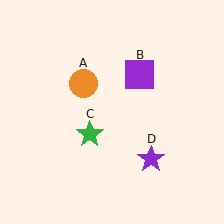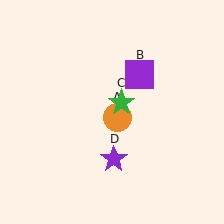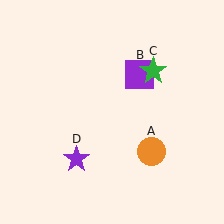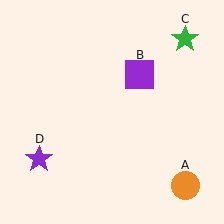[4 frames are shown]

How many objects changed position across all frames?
3 objects changed position: orange circle (object A), green star (object C), purple star (object D).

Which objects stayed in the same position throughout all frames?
Purple square (object B) remained stationary.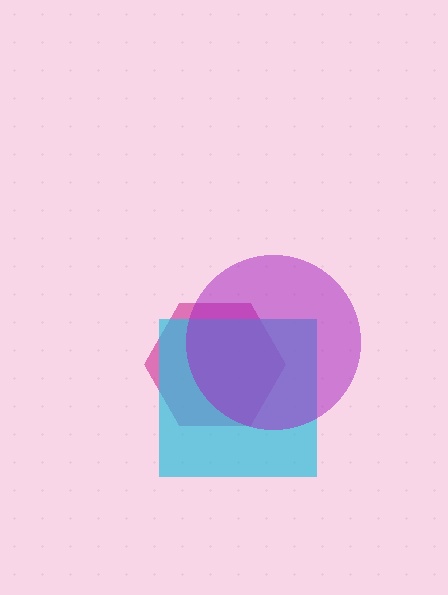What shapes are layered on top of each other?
The layered shapes are: a magenta hexagon, a cyan square, a purple circle.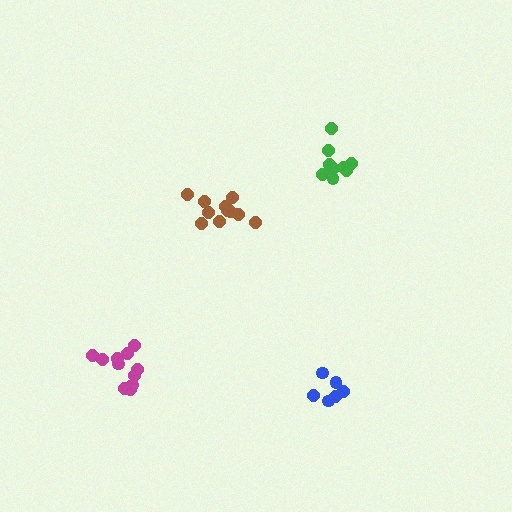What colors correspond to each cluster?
The clusters are colored: brown, magenta, blue, green.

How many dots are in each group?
Group 1: 11 dots, Group 2: 11 dots, Group 3: 6 dots, Group 4: 9 dots (37 total).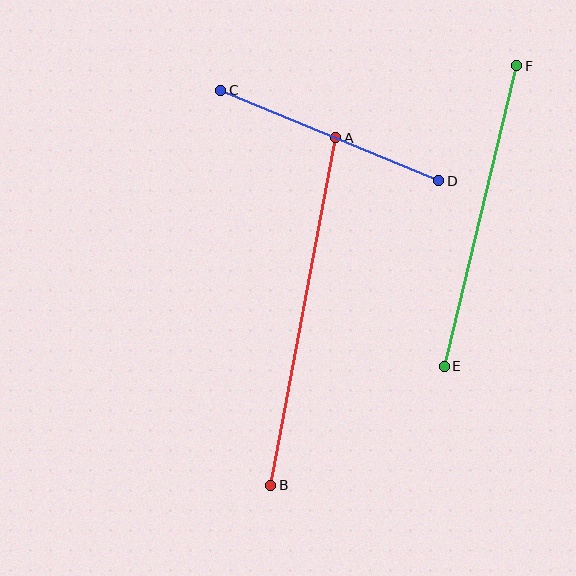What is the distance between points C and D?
The distance is approximately 236 pixels.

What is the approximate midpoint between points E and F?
The midpoint is at approximately (480, 216) pixels.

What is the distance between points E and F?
The distance is approximately 309 pixels.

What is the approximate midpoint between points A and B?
The midpoint is at approximately (303, 311) pixels.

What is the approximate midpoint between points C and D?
The midpoint is at approximately (330, 135) pixels.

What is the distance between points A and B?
The distance is approximately 353 pixels.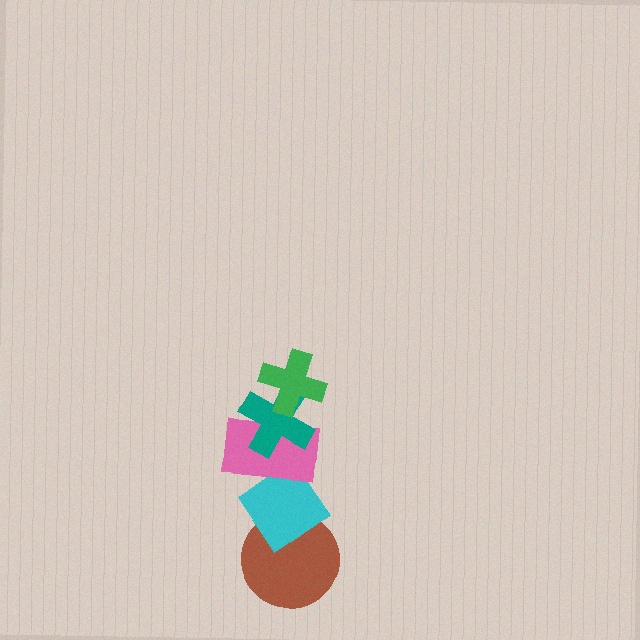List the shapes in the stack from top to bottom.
From top to bottom: the green cross, the teal cross, the pink rectangle, the cyan diamond, the brown circle.